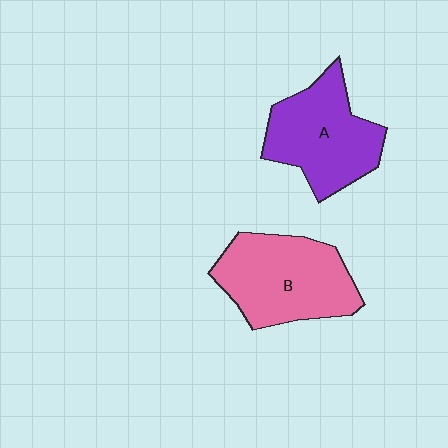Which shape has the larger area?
Shape B (pink).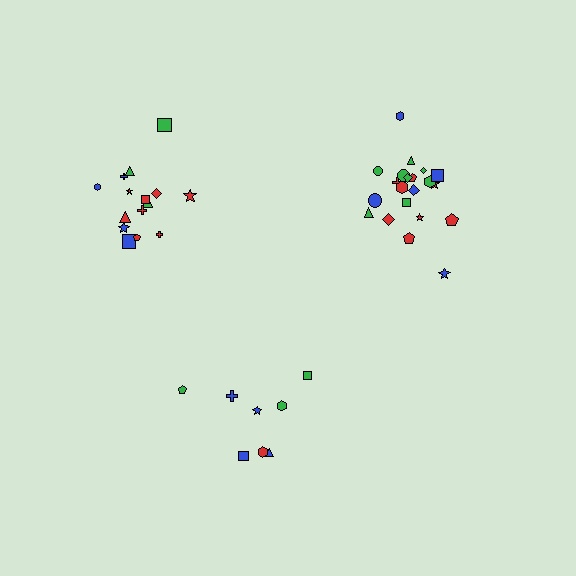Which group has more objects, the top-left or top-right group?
The top-right group.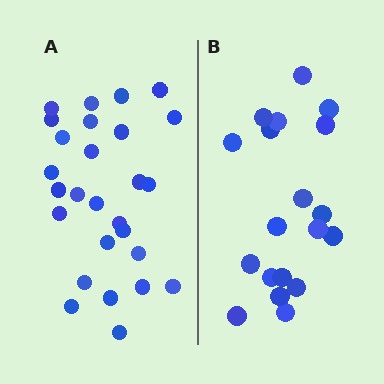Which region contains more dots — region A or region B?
Region A (the left region) has more dots.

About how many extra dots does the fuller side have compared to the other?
Region A has roughly 8 or so more dots than region B.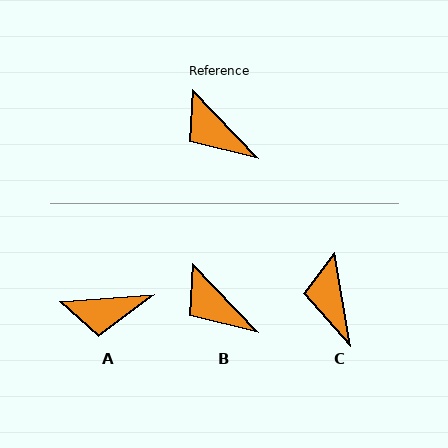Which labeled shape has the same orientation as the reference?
B.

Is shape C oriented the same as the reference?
No, it is off by about 34 degrees.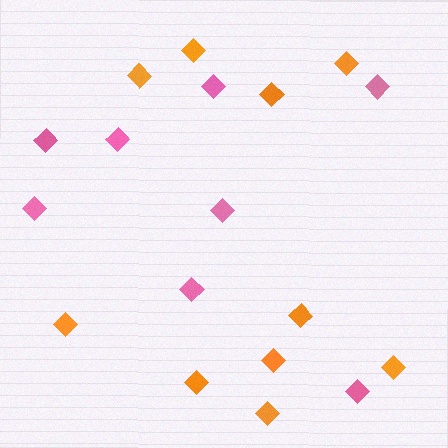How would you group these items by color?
There are 2 groups: one group of orange diamonds (10) and one group of pink diamonds (8).